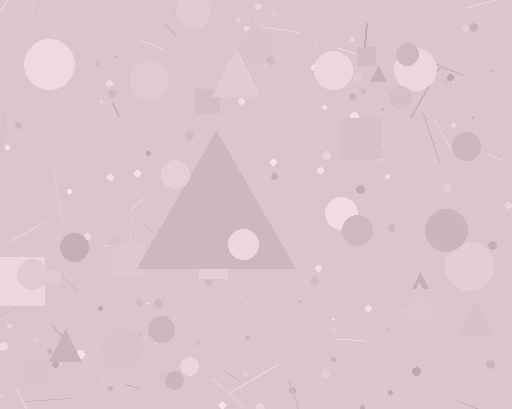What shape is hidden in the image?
A triangle is hidden in the image.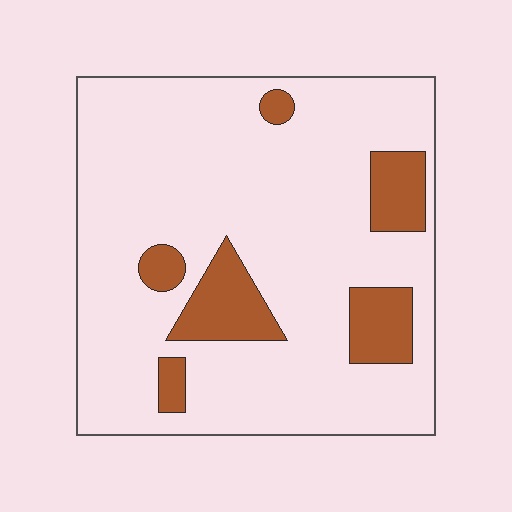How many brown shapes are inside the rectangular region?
6.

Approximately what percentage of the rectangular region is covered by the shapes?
Approximately 15%.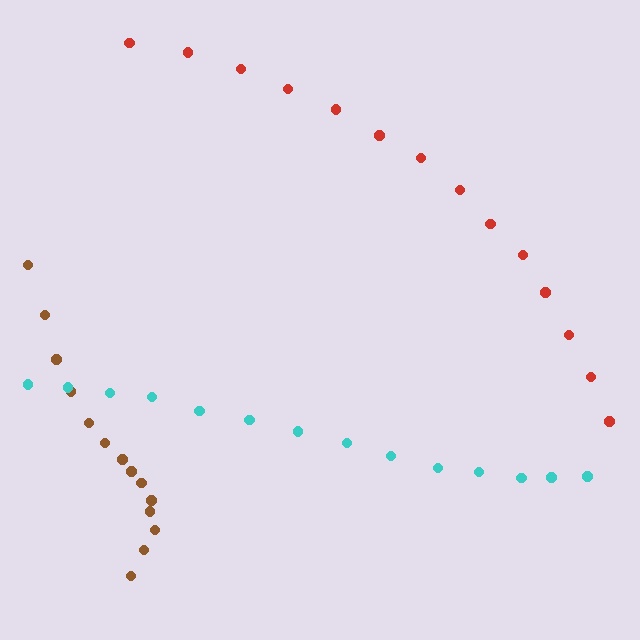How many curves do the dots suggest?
There are 3 distinct paths.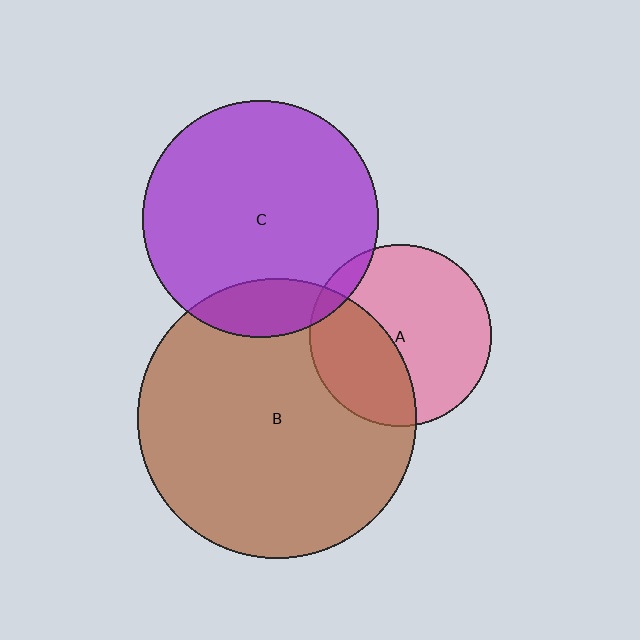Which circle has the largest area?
Circle B (brown).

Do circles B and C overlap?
Yes.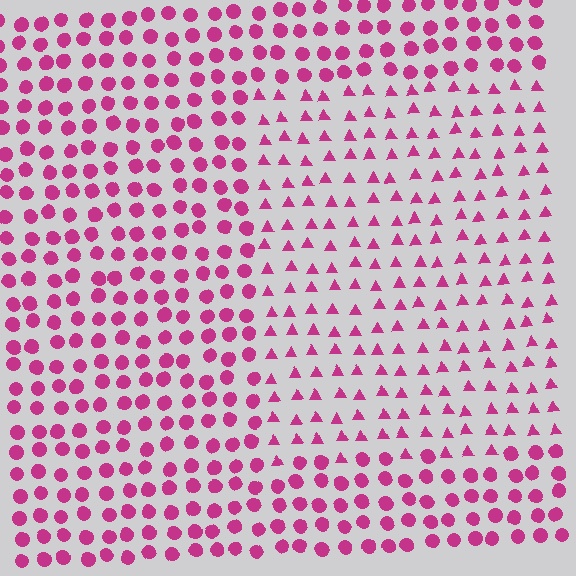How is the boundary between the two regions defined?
The boundary is defined by a change in element shape: triangles inside vs. circles outside. All elements share the same color and spacing.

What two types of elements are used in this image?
The image uses triangles inside the rectangle region and circles outside it.